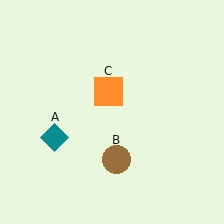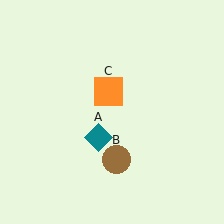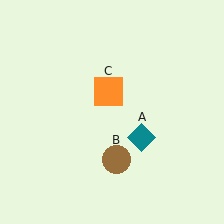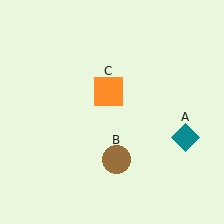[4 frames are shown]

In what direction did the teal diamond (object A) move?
The teal diamond (object A) moved right.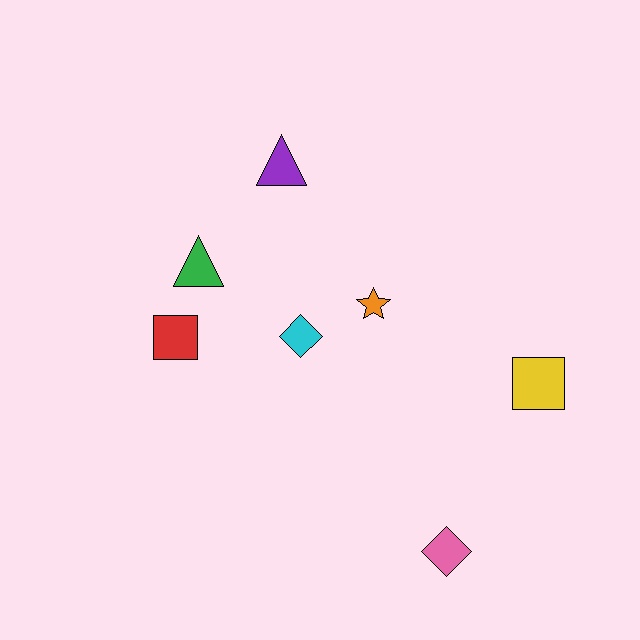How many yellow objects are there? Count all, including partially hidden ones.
There is 1 yellow object.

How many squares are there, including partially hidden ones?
There are 2 squares.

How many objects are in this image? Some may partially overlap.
There are 7 objects.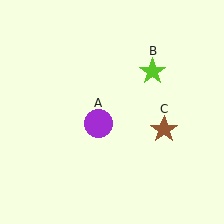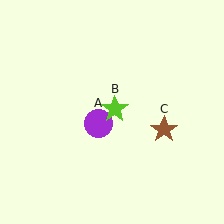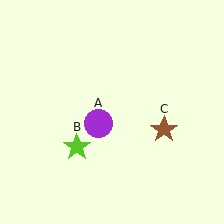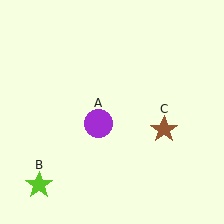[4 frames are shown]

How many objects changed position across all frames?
1 object changed position: lime star (object B).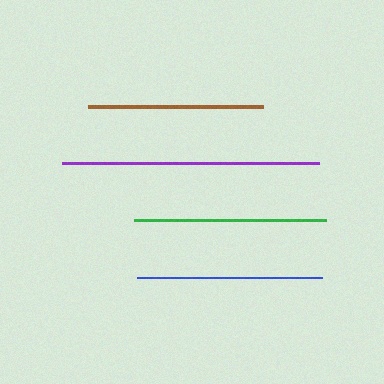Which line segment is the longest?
The purple line is the longest at approximately 257 pixels.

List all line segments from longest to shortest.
From longest to shortest: purple, green, blue, brown.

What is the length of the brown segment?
The brown segment is approximately 175 pixels long.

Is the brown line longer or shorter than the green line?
The green line is longer than the brown line.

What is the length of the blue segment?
The blue segment is approximately 184 pixels long.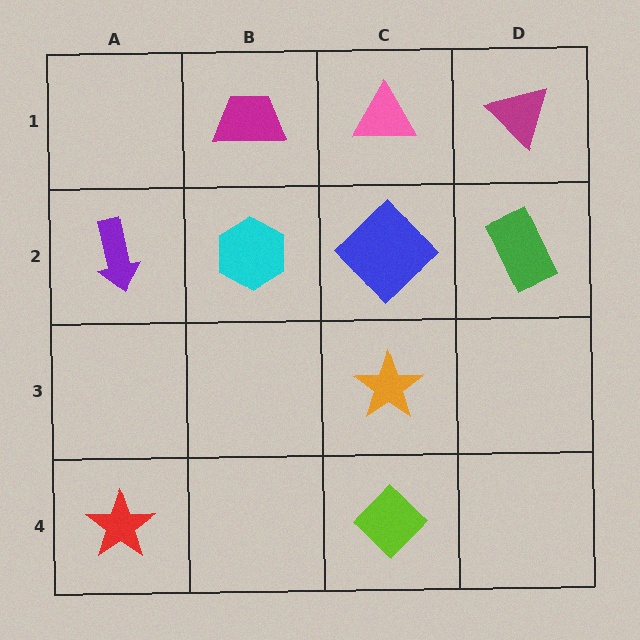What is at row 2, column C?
A blue diamond.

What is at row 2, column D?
A green rectangle.